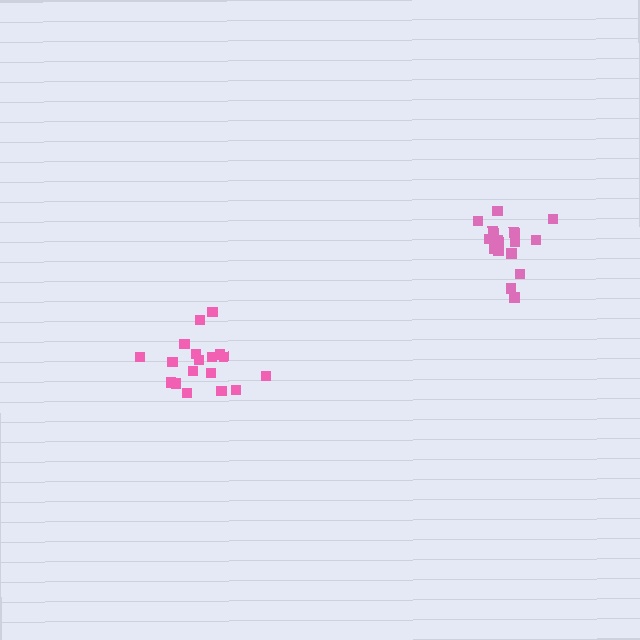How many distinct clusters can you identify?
There are 2 distinct clusters.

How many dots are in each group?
Group 1: 18 dots, Group 2: 16 dots (34 total).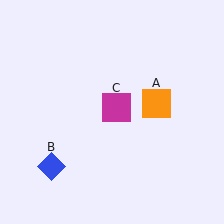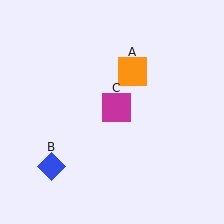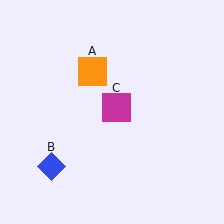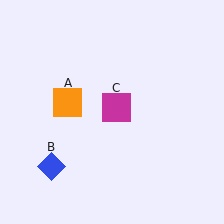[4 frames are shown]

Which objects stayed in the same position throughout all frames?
Blue diamond (object B) and magenta square (object C) remained stationary.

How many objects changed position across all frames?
1 object changed position: orange square (object A).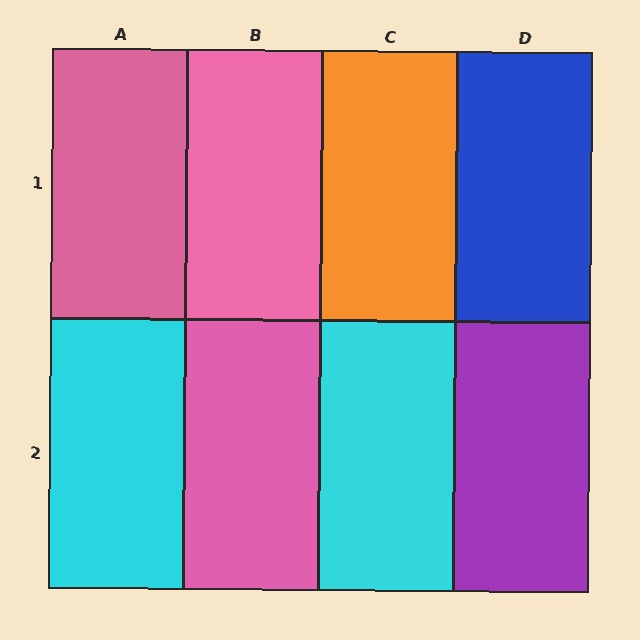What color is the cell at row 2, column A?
Cyan.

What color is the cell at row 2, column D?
Purple.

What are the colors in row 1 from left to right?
Pink, pink, orange, blue.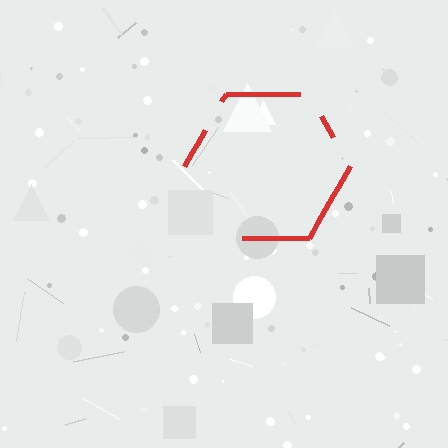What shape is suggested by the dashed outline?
The dashed outline suggests a hexagon.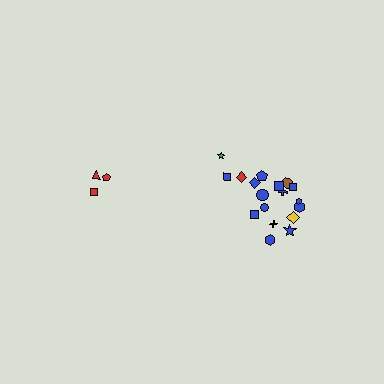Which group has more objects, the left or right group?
The right group.